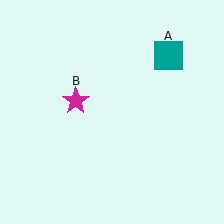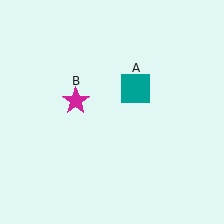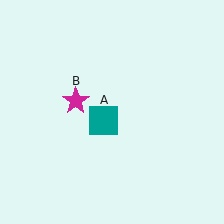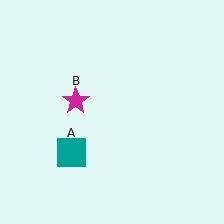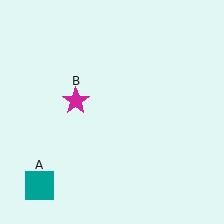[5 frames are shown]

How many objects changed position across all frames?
1 object changed position: teal square (object A).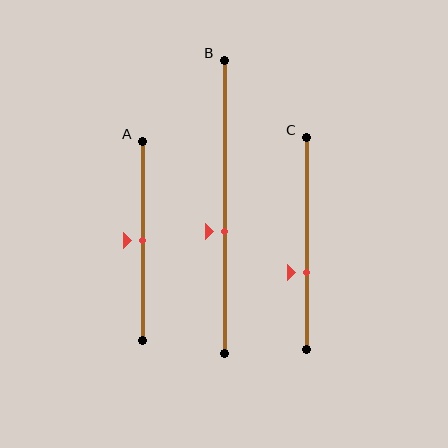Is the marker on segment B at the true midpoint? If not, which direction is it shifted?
No, the marker on segment B is shifted downward by about 9% of the segment length.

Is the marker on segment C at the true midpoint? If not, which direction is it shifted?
No, the marker on segment C is shifted downward by about 14% of the segment length.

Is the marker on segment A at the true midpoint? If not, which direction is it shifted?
Yes, the marker on segment A is at the true midpoint.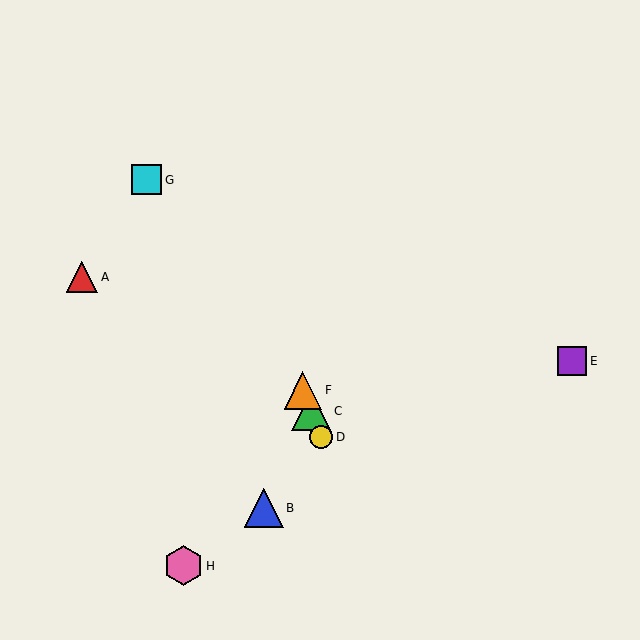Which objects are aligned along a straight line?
Objects C, D, F are aligned along a straight line.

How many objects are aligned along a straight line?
3 objects (C, D, F) are aligned along a straight line.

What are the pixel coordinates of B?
Object B is at (264, 508).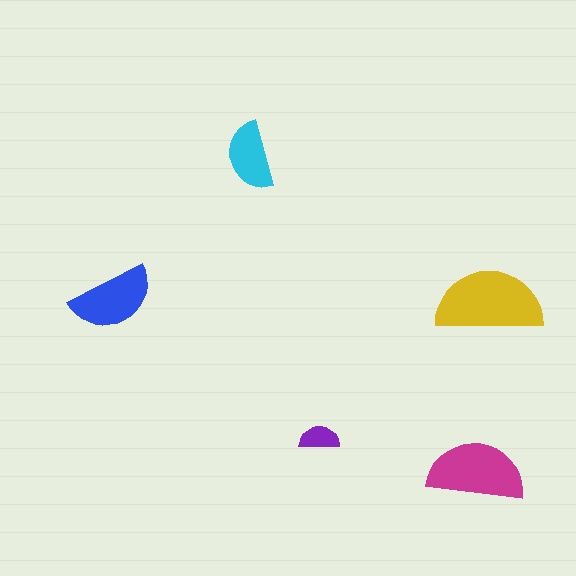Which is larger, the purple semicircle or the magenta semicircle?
The magenta one.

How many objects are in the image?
There are 5 objects in the image.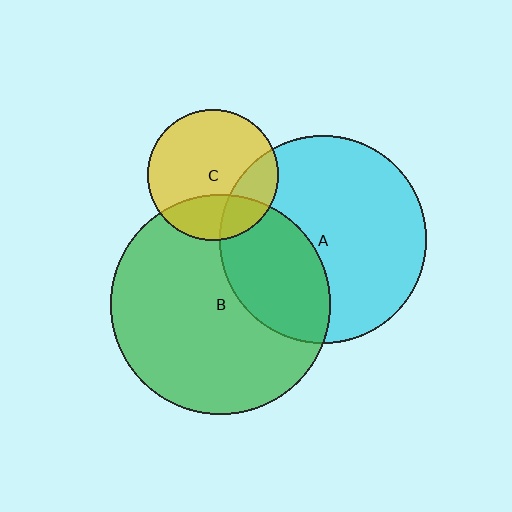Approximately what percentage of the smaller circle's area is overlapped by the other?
Approximately 25%.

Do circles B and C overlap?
Yes.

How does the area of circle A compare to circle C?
Approximately 2.5 times.